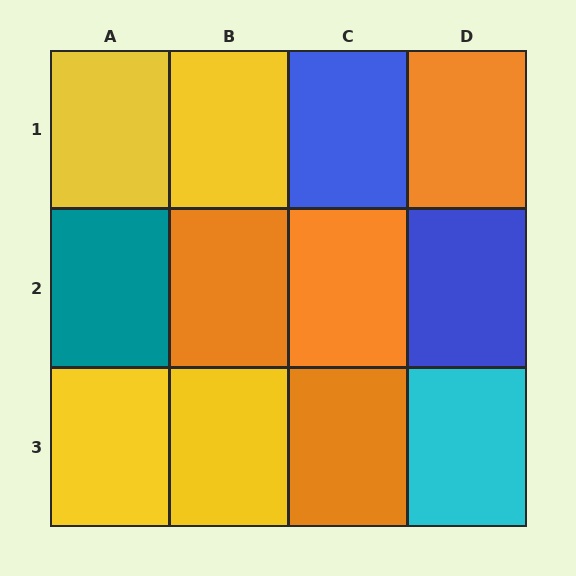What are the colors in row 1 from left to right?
Yellow, yellow, blue, orange.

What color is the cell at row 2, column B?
Orange.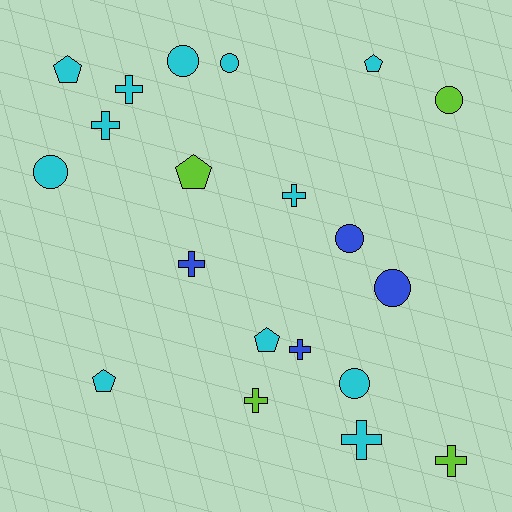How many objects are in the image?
There are 20 objects.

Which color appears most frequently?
Cyan, with 12 objects.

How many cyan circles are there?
There are 4 cyan circles.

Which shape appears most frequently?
Cross, with 8 objects.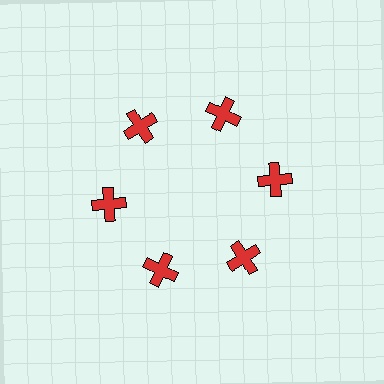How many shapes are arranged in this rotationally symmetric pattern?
There are 6 shapes, arranged in 6 groups of 1.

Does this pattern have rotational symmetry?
Yes, this pattern has 6-fold rotational symmetry. It looks the same after rotating 60 degrees around the center.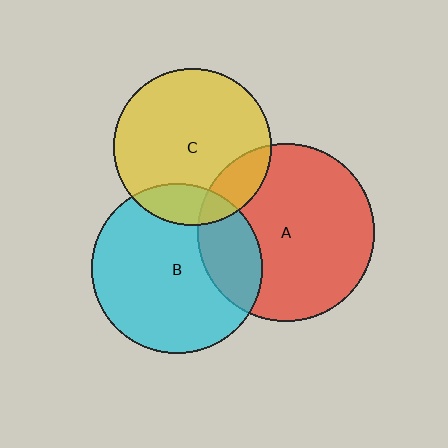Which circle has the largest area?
Circle A (red).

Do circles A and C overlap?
Yes.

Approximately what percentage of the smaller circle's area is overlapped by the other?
Approximately 15%.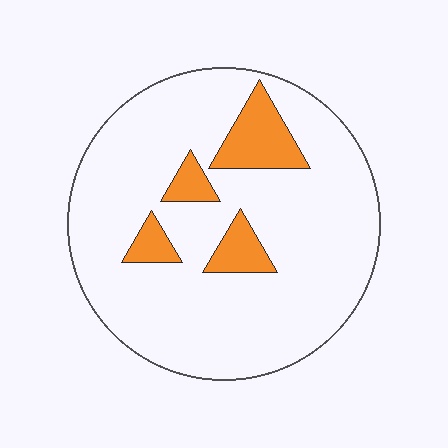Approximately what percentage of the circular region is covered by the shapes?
Approximately 15%.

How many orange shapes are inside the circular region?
4.